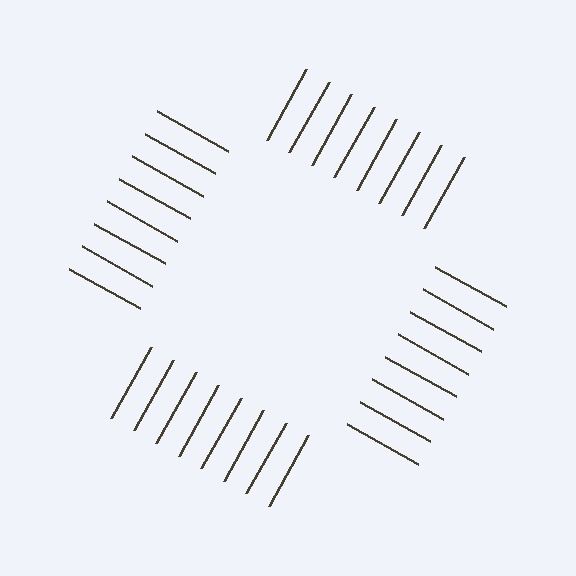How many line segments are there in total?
32 — 8 along each of the 4 edges.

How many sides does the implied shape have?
4 sides — the line-ends trace a square.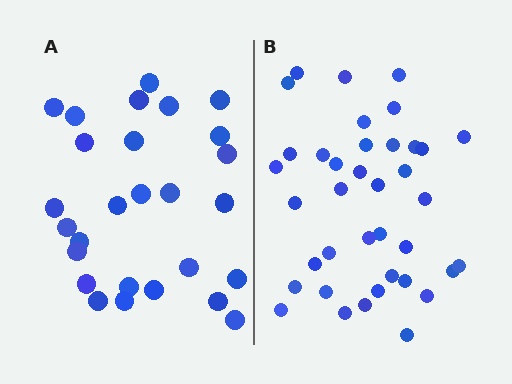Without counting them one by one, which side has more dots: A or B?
Region B (the right region) has more dots.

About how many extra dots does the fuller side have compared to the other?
Region B has roughly 12 or so more dots than region A.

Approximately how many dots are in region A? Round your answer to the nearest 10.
About 30 dots. (The exact count is 27, which rounds to 30.)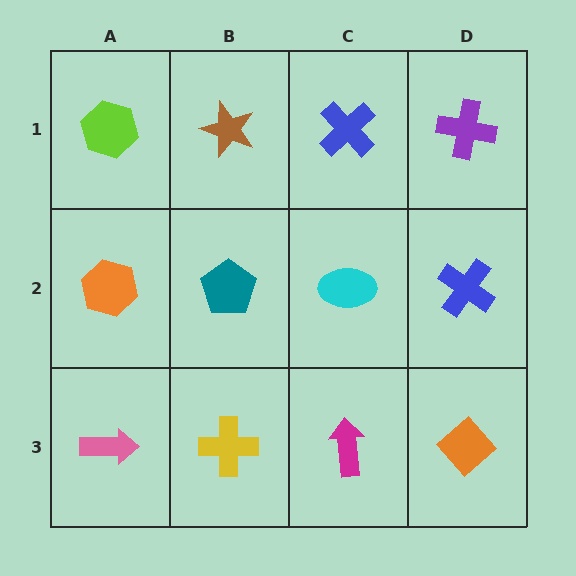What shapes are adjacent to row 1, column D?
A blue cross (row 2, column D), a blue cross (row 1, column C).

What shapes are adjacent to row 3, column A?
An orange hexagon (row 2, column A), a yellow cross (row 3, column B).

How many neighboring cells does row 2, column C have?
4.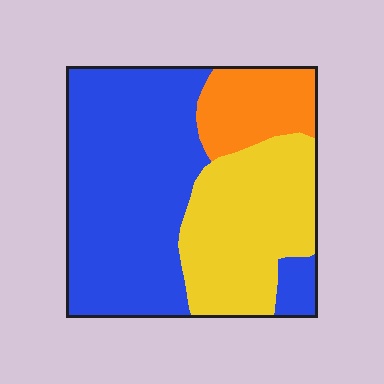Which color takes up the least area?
Orange, at roughly 15%.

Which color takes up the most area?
Blue, at roughly 55%.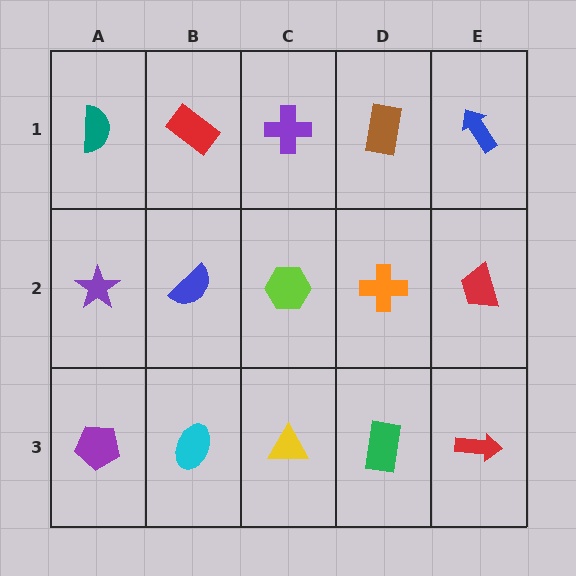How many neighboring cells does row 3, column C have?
3.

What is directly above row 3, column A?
A purple star.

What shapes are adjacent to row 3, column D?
An orange cross (row 2, column D), a yellow triangle (row 3, column C), a red arrow (row 3, column E).